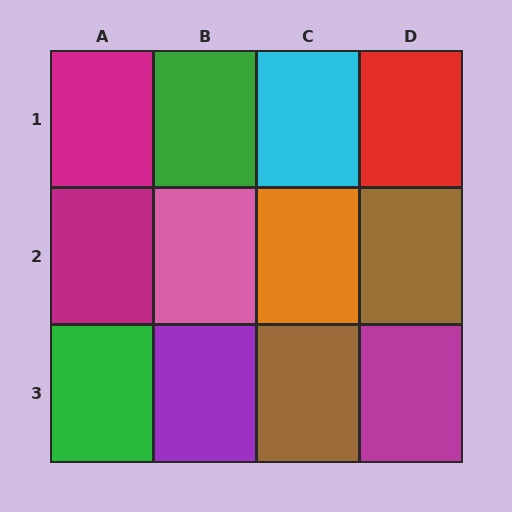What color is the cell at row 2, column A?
Magenta.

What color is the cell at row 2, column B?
Pink.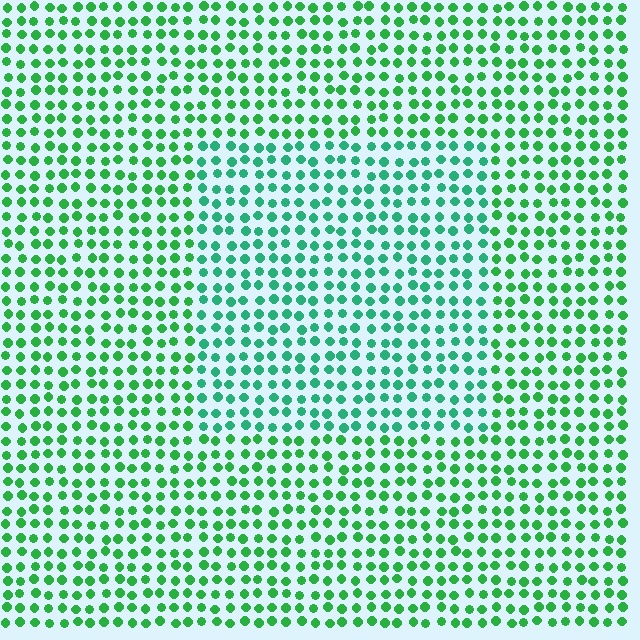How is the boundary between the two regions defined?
The boundary is defined purely by a slight shift in hue (about 25 degrees). Spacing, size, and orientation are identical on both sides.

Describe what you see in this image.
The image is filled with small green elements in a uniform arrangement. A rectangle-shaped region is visible where the elements are tinted to a slightly different hue, forming a subtle color boundary.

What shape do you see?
I see a rectangle.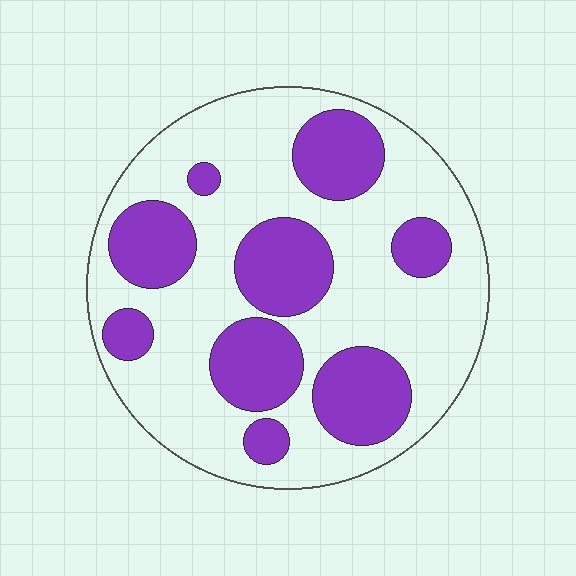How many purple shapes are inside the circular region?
9.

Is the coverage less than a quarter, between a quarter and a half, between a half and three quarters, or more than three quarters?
Between a quarter and a half.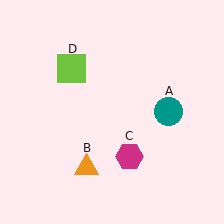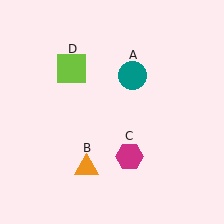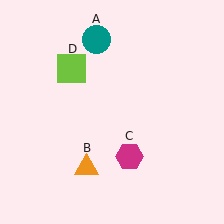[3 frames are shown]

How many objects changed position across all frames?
1 object changed position: teal circle (object A).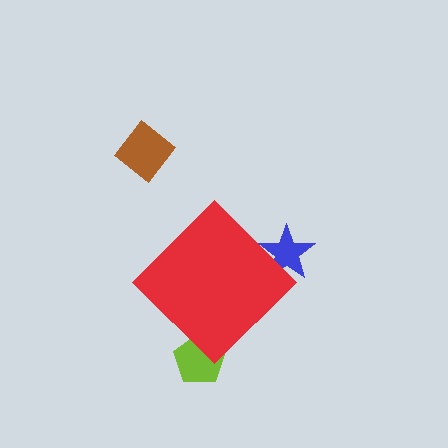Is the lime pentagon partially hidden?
Yes, the lime pentagon is partially hidden behind the red diamond.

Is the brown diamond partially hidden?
No, the brown diamond is fully visible.